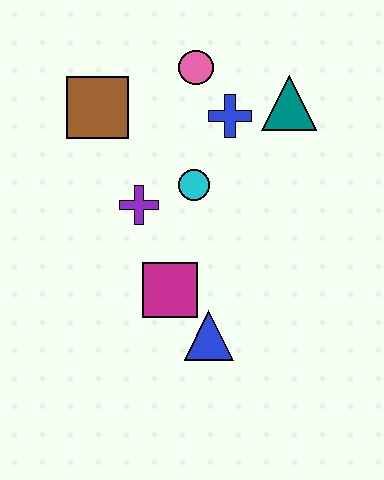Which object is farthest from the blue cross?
The blue triangle is farthest from the blue cross.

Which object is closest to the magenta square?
The blue triangle is closest to the magenta square.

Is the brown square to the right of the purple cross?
No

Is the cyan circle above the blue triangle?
Yes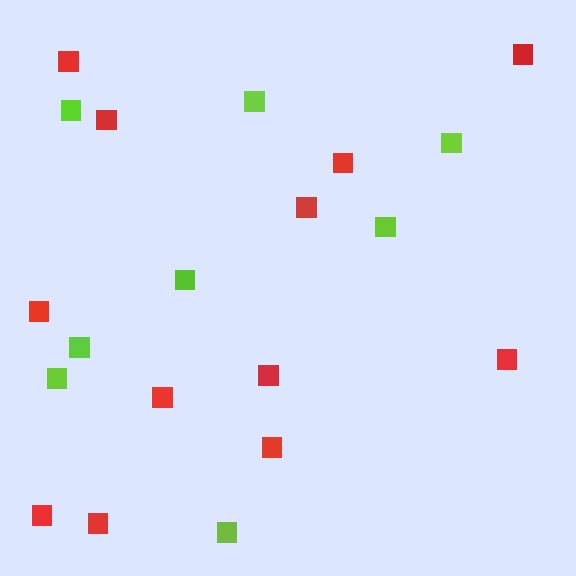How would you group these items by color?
There are 2 groups: one group of lime squares (8) and one group of red squares (12).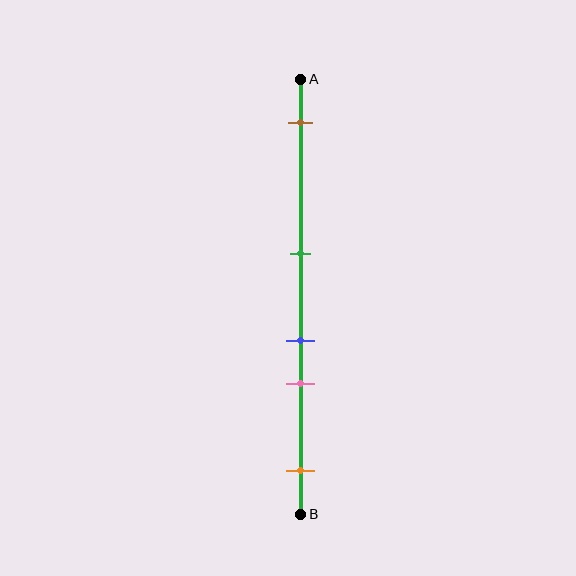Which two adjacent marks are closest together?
The blue and pink marks are the closest adjacent pair.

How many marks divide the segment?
There are 5 marks dividing the segment.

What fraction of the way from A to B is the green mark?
The green mark is approximately 40% (0.4) of the way from A to B.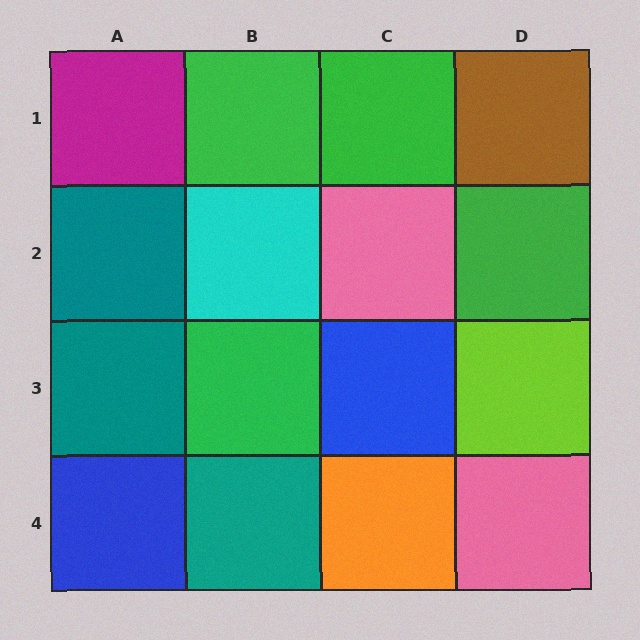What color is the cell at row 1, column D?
Brown.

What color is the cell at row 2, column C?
Pink.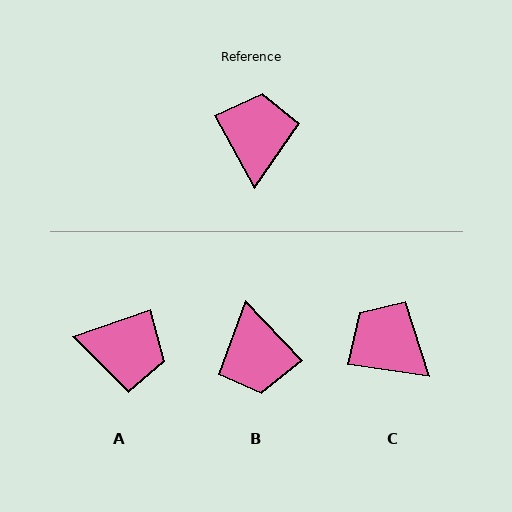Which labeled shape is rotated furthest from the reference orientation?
B, about 165 degrees away.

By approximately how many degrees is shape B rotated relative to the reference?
Approximately 165 degrees clockwise.